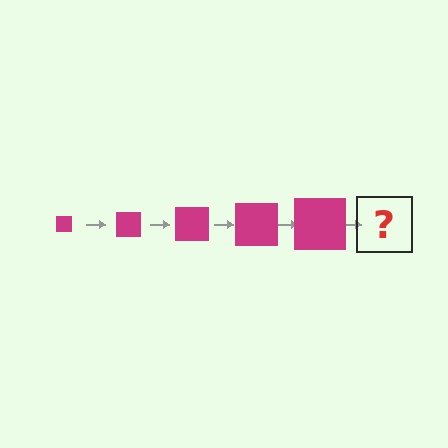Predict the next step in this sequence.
The next step is a magenta square, larger than the previous one.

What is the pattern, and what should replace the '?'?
The pattern is that the square gets progressively larger each step. The '?' should be a magenta square, larger than the previous one.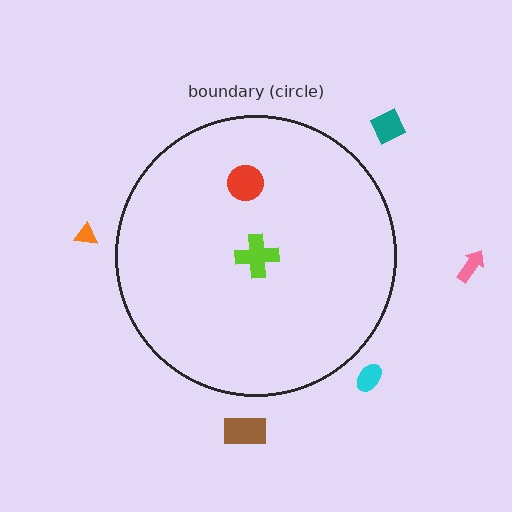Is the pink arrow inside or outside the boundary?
Outside.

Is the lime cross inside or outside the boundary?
Inside.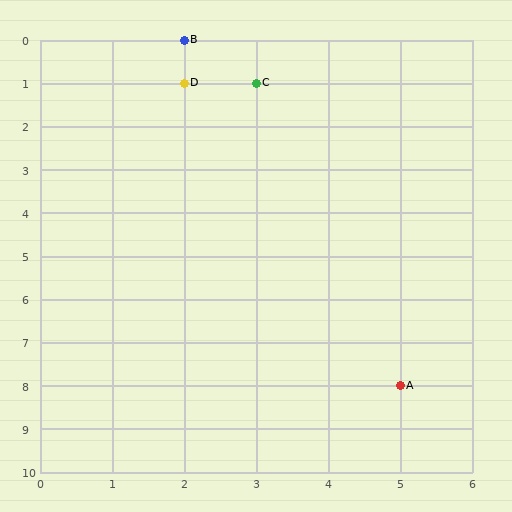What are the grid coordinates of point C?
Point C is at grid coordinates (3, 1).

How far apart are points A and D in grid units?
Points A and D are 3 columns and 7 rows apart (about 7.6 grid units diagonally).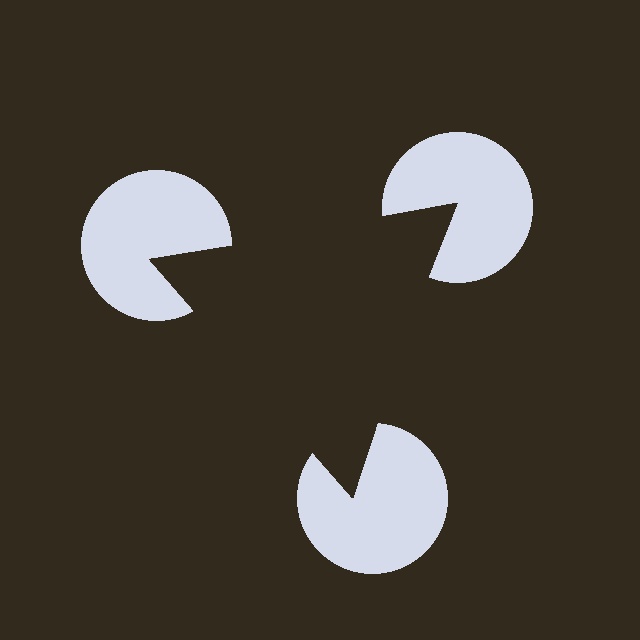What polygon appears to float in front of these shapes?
An illusory triangle — its edges are inferred from the aligned wedge cuts in the pac-man discs, not physically drawn.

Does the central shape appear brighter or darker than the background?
It typically appears slightly darker than the background, even though no actual brightness change is drawn.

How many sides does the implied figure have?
3 sides.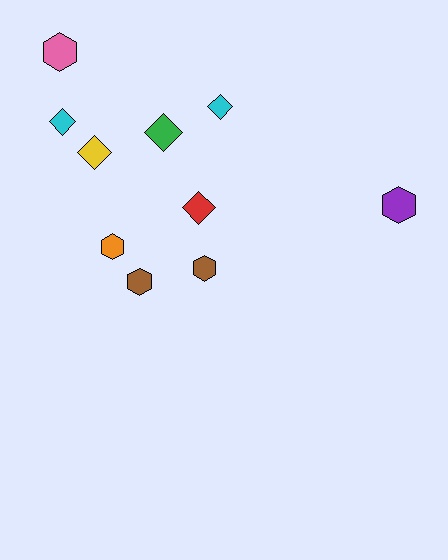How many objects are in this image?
There are 10 objects.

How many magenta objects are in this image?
There are no magenta objects.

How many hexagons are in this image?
There are 5 hexagons.